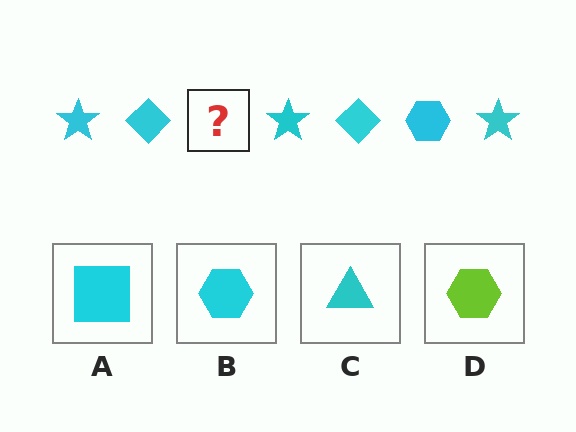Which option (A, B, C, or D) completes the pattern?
B.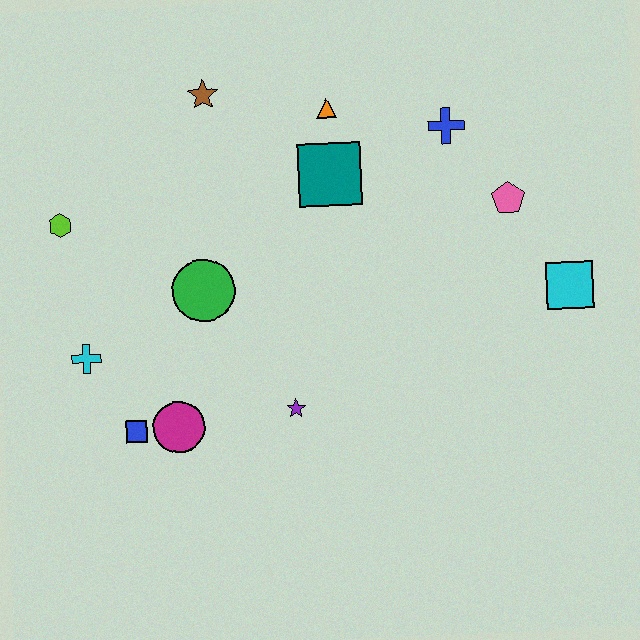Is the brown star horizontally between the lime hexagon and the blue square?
No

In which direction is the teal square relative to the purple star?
The teal square is above the purple star.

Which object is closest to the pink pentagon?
The blue cross is closest to the pink pentagon.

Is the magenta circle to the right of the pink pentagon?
No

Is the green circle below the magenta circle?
No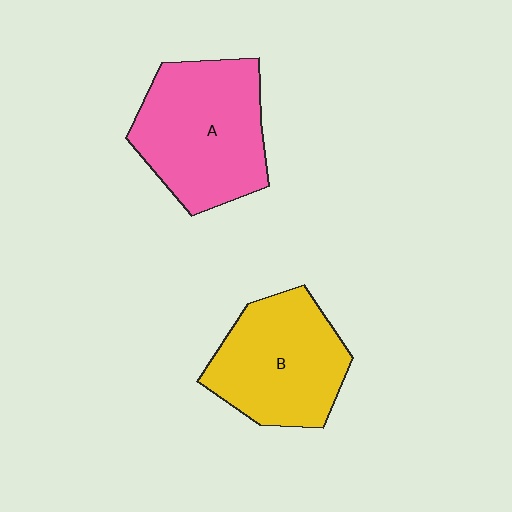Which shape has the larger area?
Shape A (pink).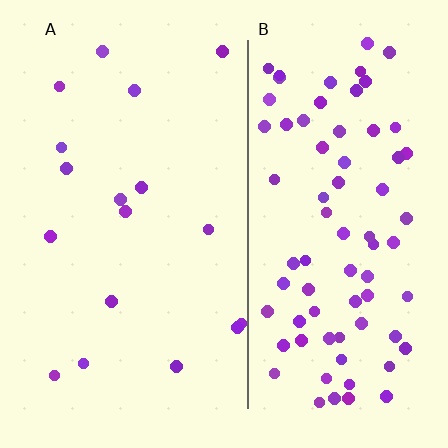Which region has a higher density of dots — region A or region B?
B (the right).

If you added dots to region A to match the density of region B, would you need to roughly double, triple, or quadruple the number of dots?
Approximately quadruple.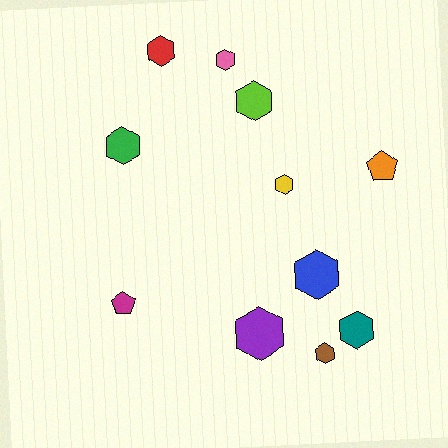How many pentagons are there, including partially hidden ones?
There are 2 pentagons.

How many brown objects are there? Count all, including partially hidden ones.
There is 1 brown object.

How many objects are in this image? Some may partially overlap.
There are 11 objects.